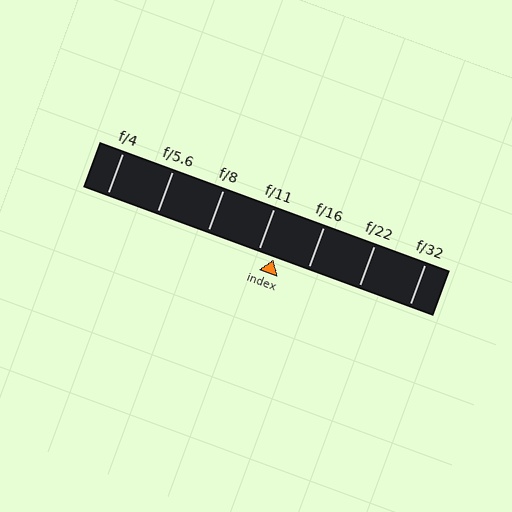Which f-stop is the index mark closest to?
The index mark is closest to f/11.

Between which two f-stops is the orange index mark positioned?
The index mark is between f/11 and f/16.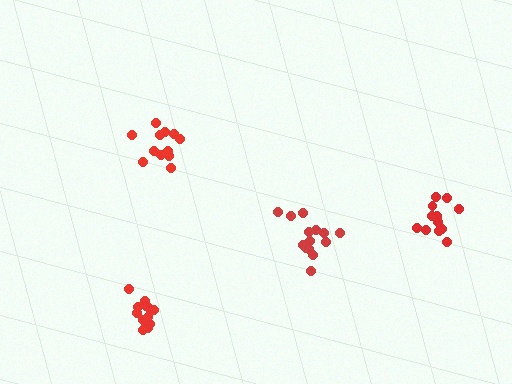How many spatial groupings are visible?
There are 4 spatial groupings.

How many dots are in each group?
Group 1: 12 dots, Group 2: 14 dots, Group 3: 12 dots, Group 4: 13 dots (51 total).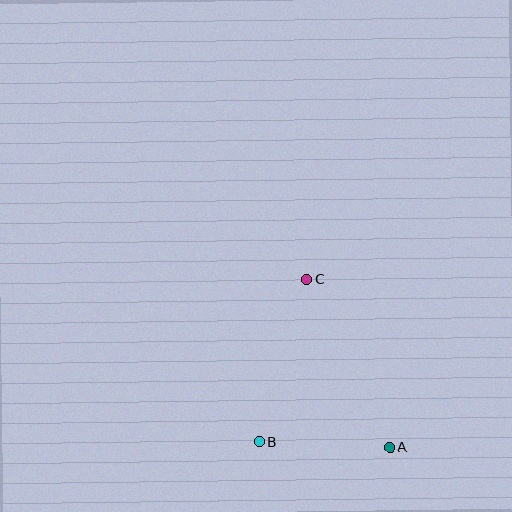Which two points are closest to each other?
Points A and B are closest to each other.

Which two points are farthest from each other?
Points A and C are farthest from each other.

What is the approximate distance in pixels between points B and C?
The distance between B and C is approximately 169 pixels.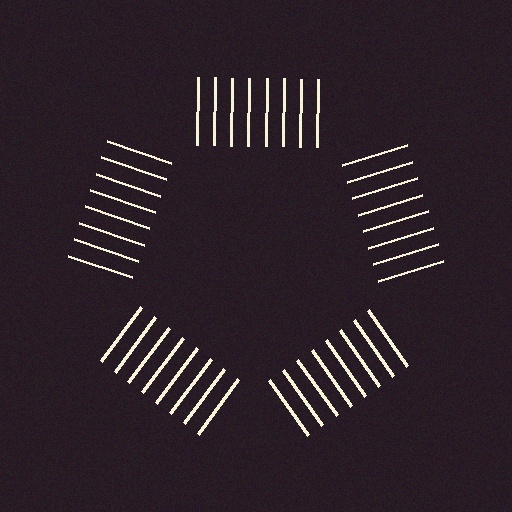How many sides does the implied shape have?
5 sides — the line-ends trace a pentagon.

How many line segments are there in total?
40 — 8 along each of the 5 edges.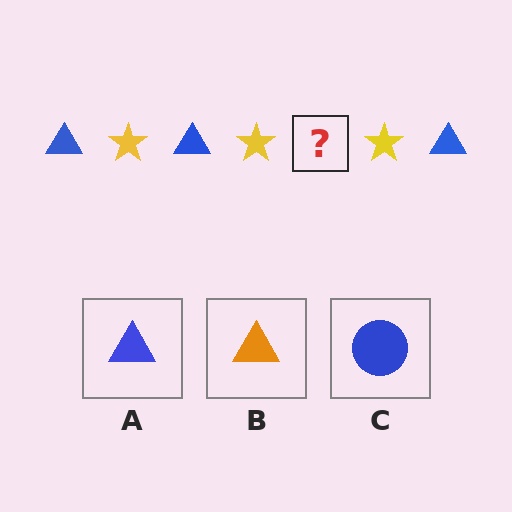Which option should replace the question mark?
Option A.